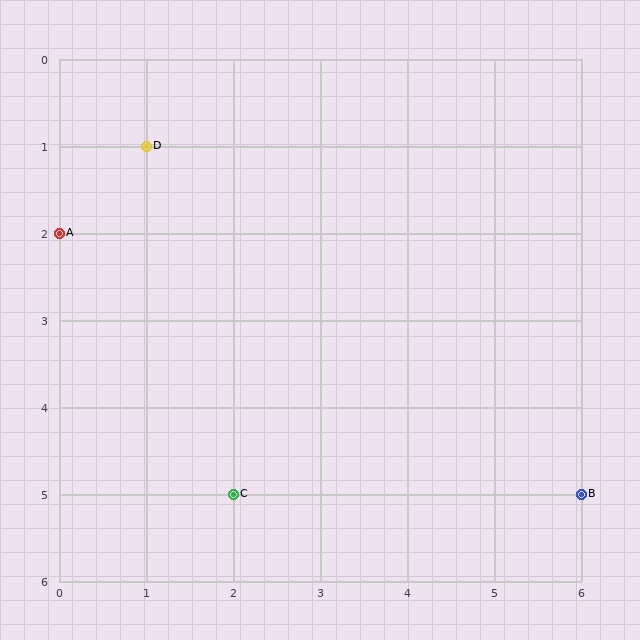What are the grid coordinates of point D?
Point D is at grid coordinates (1, 1).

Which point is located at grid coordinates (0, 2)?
Point A is at (0, 2).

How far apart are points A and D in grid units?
Points A and D are 1 column and 1 row apart (about 1.4 grid units diagonally).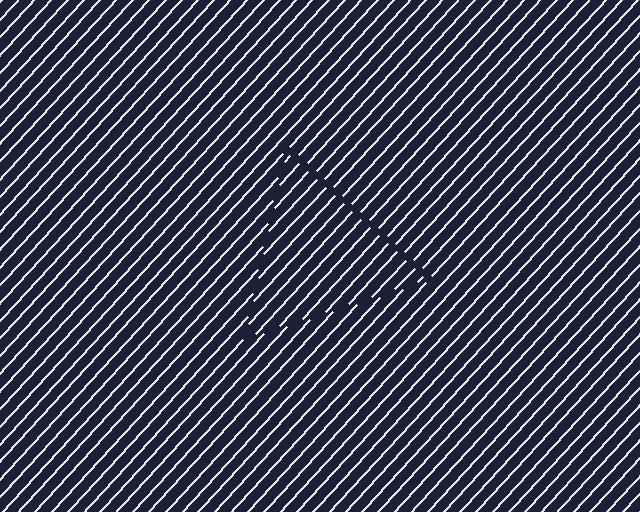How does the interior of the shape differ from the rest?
The interior of the shape contains the same grating, shifted by half a period — the contour is defined by the phase discontinuity where line-ends from the inner and outer gratings abut.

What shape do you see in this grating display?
An illusory triangle. The interior of the shape contains the same grating, shifted by half a period — the contour is defined by the phase discontinuity where line-ends from the inner and outer gratings abut.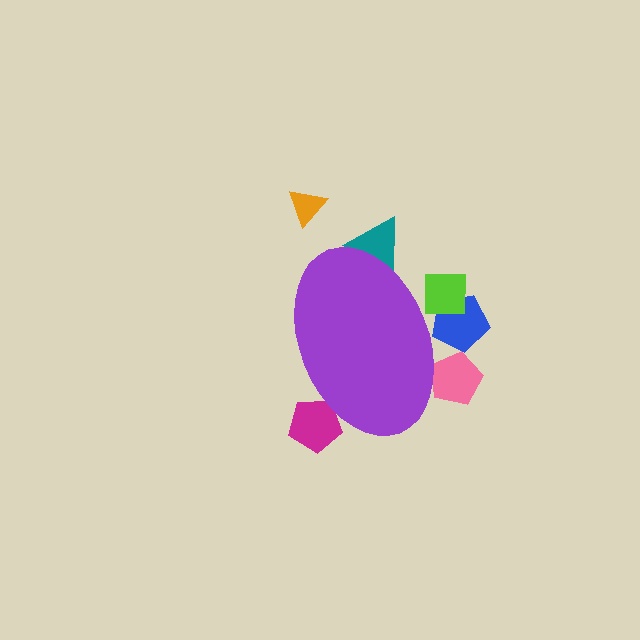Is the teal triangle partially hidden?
Yes, the teal triangle is partially hidden behind the purple ellipse.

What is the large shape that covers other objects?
A purple ellipse.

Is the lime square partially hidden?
Yes, the lime square is partially hidden behind the purple ellipse.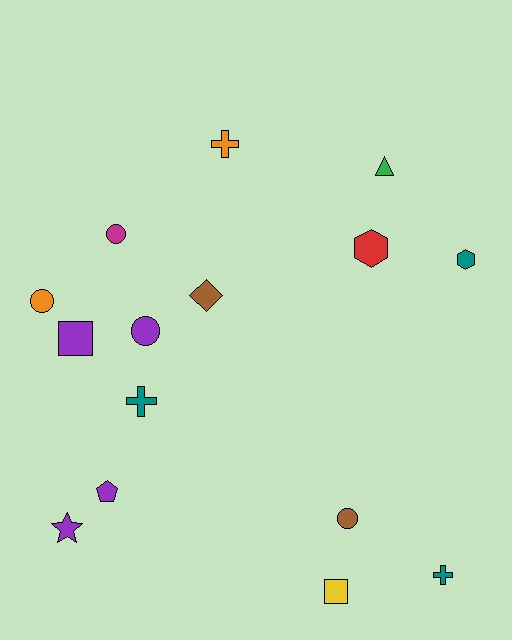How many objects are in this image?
There are 15 objects.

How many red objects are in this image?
There is 1 red object.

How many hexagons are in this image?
There are 2 hexagons.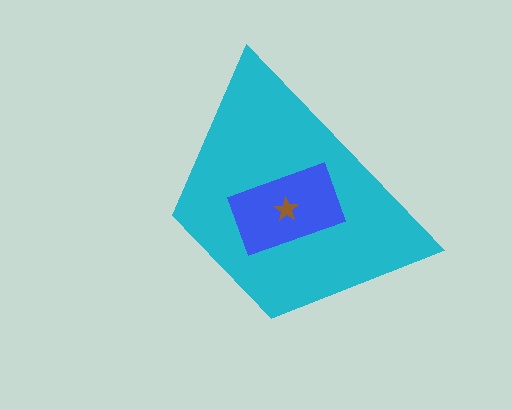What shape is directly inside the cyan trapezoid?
The blue rectangle.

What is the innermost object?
The brown star.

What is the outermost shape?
The cyan trapezoid.